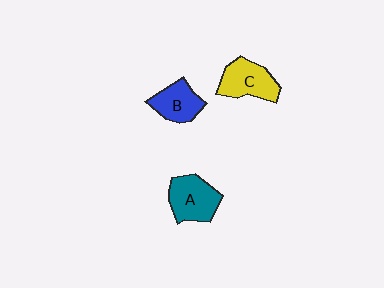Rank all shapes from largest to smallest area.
From largest to smallest: A (teal), C (yellow), B (blue).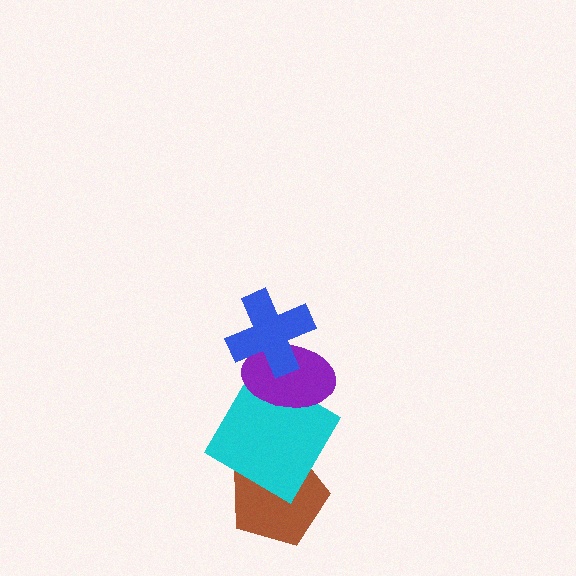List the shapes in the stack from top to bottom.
From top to bottom: the blue cross, the purple ellipse, the cyan diamond, the brown pentagon.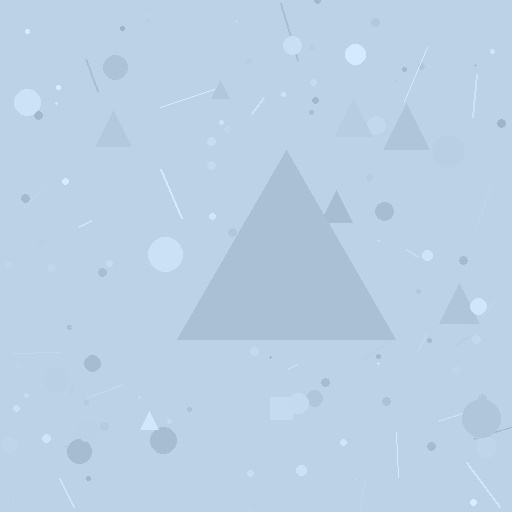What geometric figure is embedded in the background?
A triangle is embedded in the background.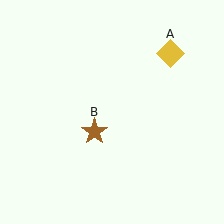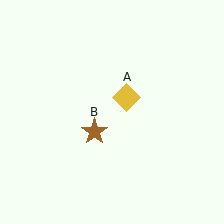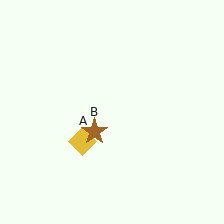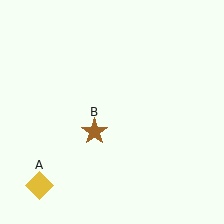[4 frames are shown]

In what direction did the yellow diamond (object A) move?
The yellow diamond (object A) moved down and to the left.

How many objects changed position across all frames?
1 object changed position: yellow diamond (object A).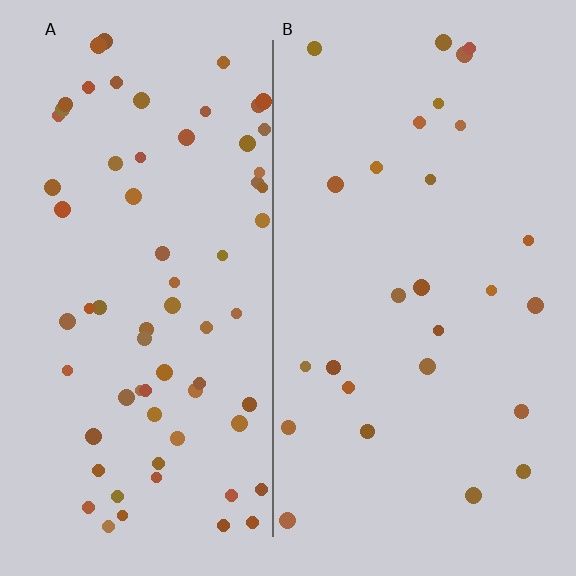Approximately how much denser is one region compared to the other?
Approximately 2.6× — region A over region B.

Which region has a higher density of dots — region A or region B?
A (the left).